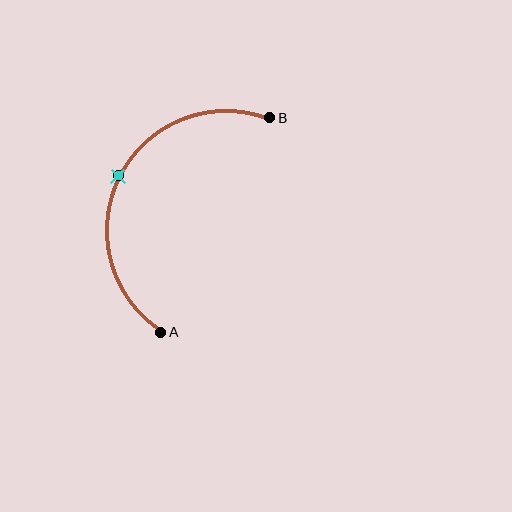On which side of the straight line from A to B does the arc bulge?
The arc bulges to the left of the straight line connecting A and B.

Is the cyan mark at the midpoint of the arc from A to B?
Yes. The cyan mark lies on the arc at equal arc-length from both A and B — it is the arc midpoint.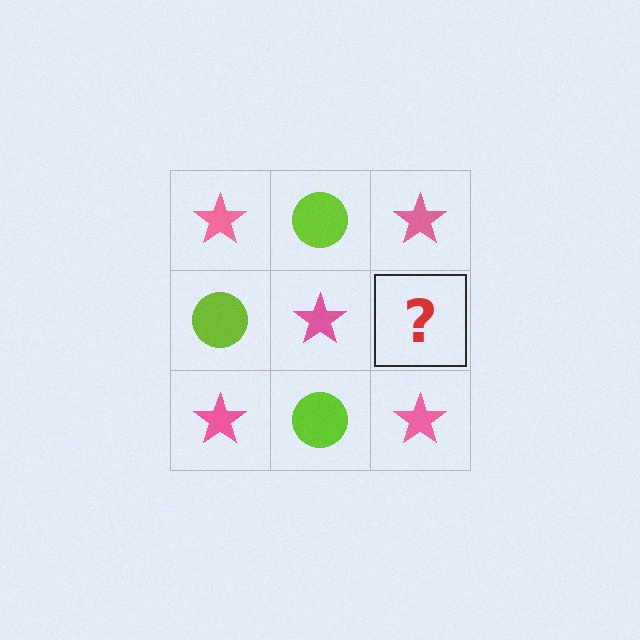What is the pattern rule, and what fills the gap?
The rule is that it alternates pink star and lime circle in a checkerboard pattern. The gap should be filled with a lime circle.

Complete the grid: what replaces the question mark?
The question mark should be replaced with a lime circle.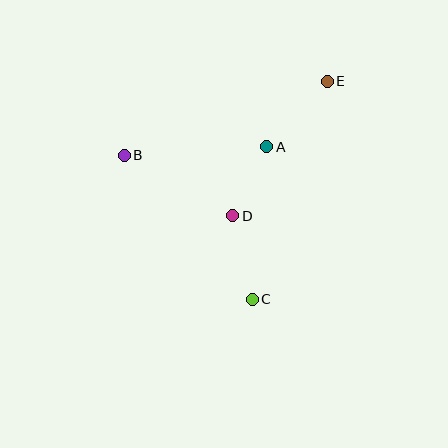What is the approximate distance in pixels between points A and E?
The distance between A and E is approximately 89 pixels.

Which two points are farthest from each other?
Points C and E are farthest from each other.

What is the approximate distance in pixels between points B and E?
The distance between B and E is approximately 216 pixels.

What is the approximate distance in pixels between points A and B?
The distance between A and B is approximately 143 pixels.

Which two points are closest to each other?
Points A and D are closest to each other.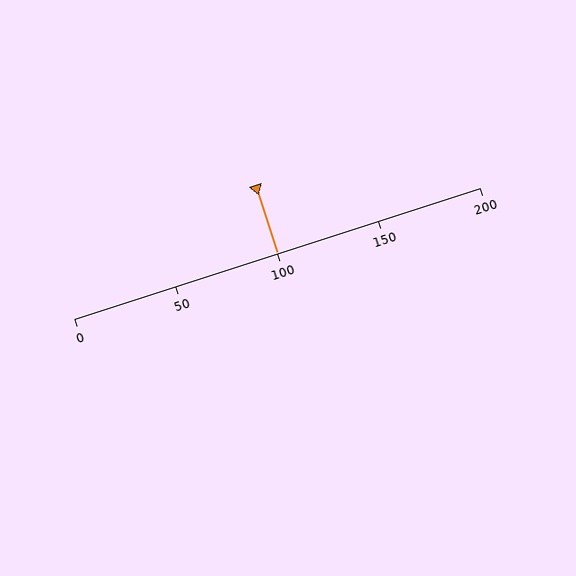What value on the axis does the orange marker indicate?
The marker indicates approximately 100.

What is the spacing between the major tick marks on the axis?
The major ticks are spaced 50 apart.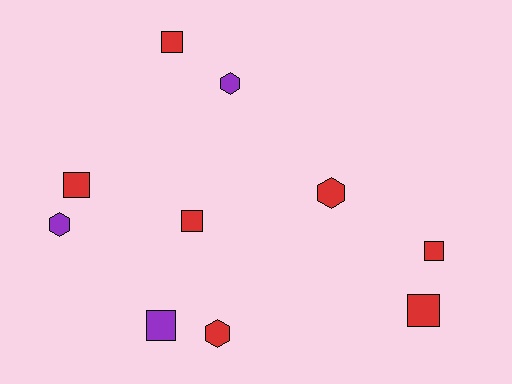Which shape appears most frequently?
Square, with 6 objects.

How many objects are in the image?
There are 10 objects.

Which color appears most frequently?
Red, with 7 objects.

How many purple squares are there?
There is 1 purple square.